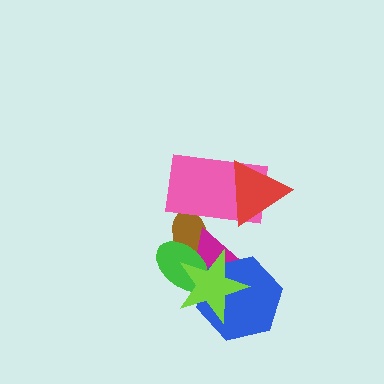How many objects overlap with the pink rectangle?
3 objects overlap with the pink rectangle.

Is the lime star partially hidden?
No, no other shape covers it.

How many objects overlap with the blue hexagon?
3 objects overlap with the blue hexagon.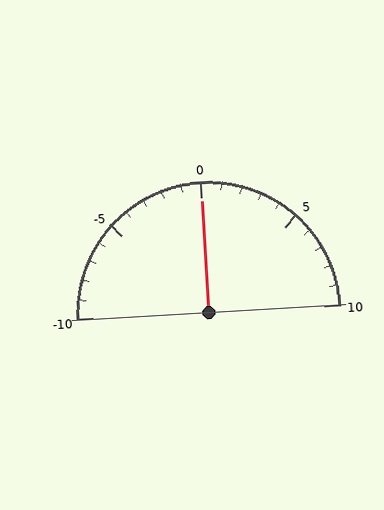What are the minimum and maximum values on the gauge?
The gauge ranges from -10 to 10.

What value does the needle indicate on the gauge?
The needle indicates approximately 0.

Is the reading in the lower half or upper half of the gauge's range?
The reading is in the upper half of the range (-10 to 10).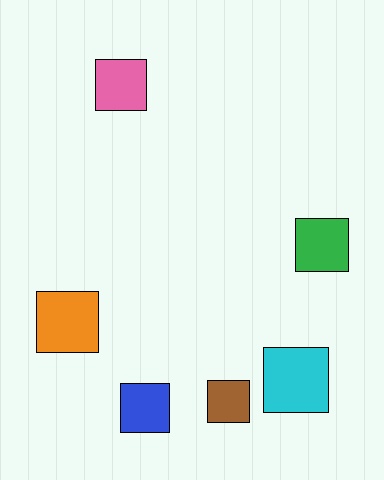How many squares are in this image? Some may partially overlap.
There are 6 squares.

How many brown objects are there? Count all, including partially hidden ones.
There is 1 brown object.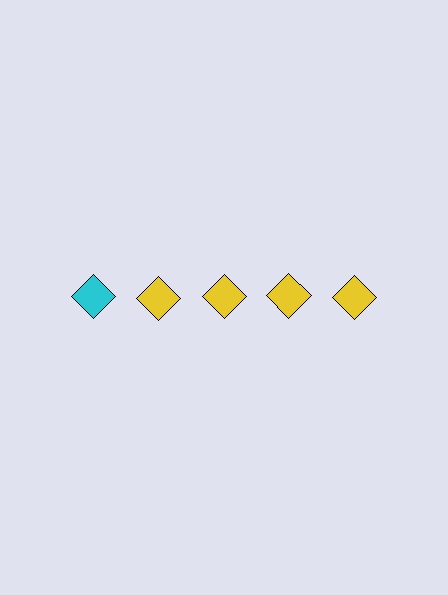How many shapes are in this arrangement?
There are 5 shapes arranged in a grid pattern.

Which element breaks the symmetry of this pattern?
The cyan diamond in the top row, leftmost column breaks the symmetry. All other shapes are yellow diamonds.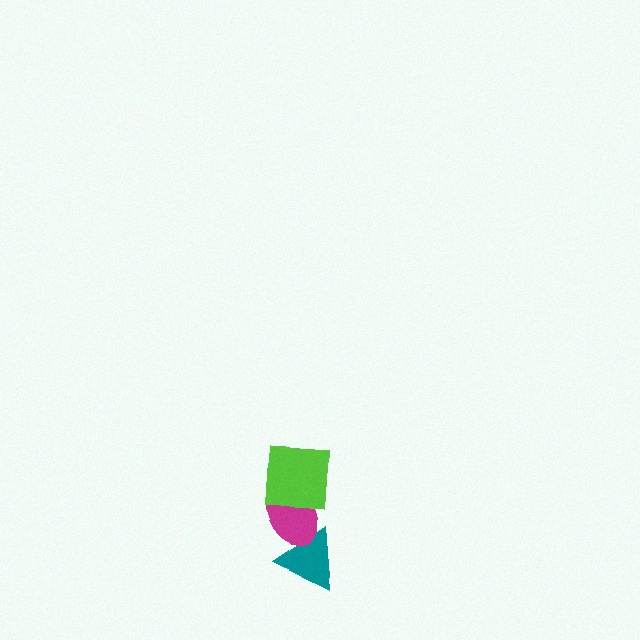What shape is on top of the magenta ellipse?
The lime square is on top of the magenta ellipse.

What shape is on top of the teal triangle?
The magenta ellipse is on top of the teal triangle.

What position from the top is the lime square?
The lime square is 1st from the top.